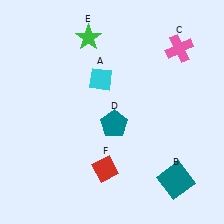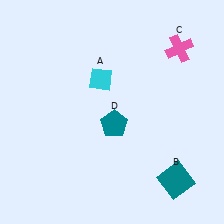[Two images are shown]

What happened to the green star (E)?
The green star (E) was removed in Image 2. It was in the top-left area of Image 1.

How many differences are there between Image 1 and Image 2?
There are 2 differences between the two images.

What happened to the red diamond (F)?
The red diamond (F) was removed in Image 2. It was in the bottom-left area of Image 1.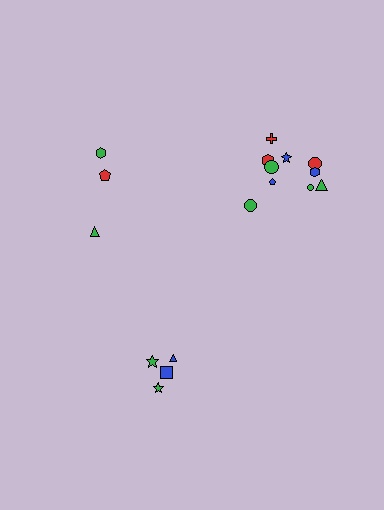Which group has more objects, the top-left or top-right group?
The top-right group.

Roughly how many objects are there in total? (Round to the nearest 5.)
Roughly 15 objects in total.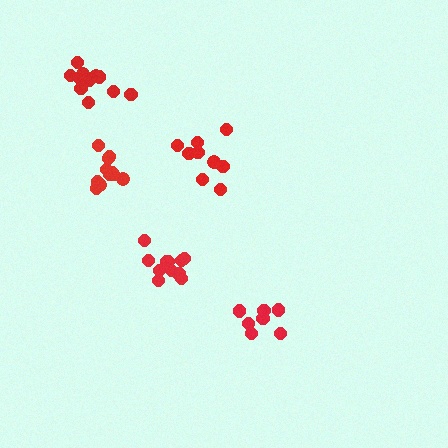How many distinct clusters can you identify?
There are 5 distinct clusters.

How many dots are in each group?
Group 1: 11 dots, Group 2: 7 dots, Group 3: 9 dots, Group 4: 12 dots, Group 5: 12 dots (51 total).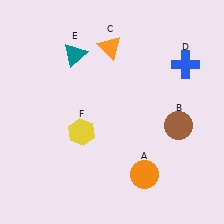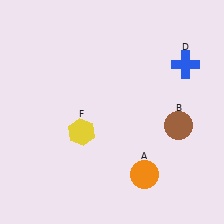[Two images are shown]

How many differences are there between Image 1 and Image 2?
There are 2 differences between the two images.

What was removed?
The teal triangle (E), the orange triangle (C) were removed in Image 2.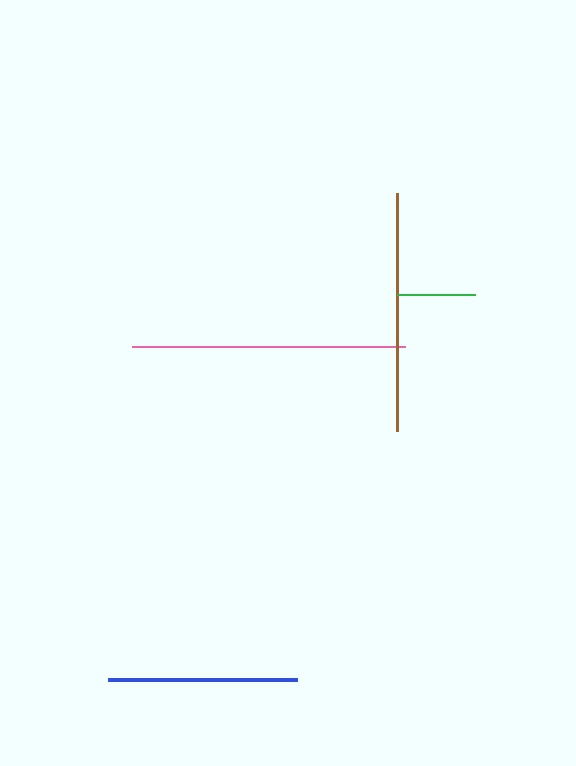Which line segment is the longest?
The pink line is the longest at approximately 273 pixels.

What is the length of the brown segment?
The brown segment is approximately 237 pixels long.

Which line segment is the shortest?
The green line is the shortest at approximately 78 pixels.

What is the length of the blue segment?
The blue segment is approximately 188 pixels long.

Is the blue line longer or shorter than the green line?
The blue line is longer than the green line.